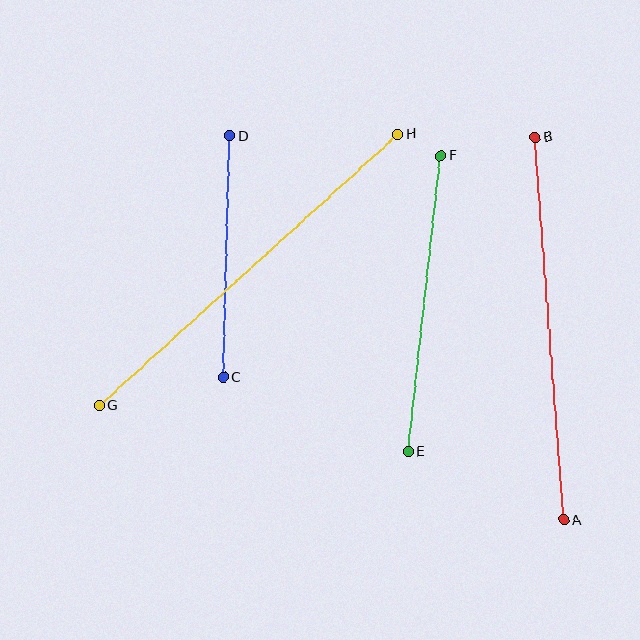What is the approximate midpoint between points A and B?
The midpoint is at approximately (549, 328) pixels.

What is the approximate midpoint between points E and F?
The midpoint is at approximately (425, 304) pixels.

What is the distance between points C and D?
The distance is approximately 241 pixels.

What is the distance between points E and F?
The distance is approximately 298 pixels.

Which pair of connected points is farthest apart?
Points G and H are farthest apart.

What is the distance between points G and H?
The distance is approximately 403 pixels.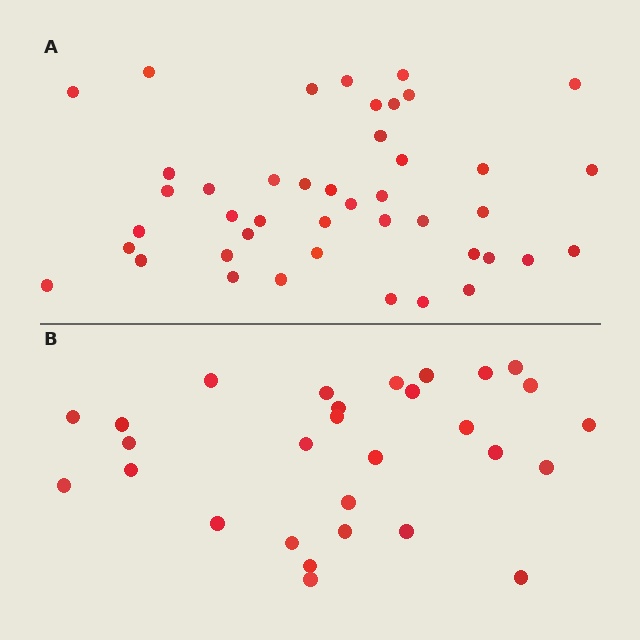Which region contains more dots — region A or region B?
Region A (the top region) has more dots.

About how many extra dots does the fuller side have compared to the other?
Region A has approximately 15 more dots than region B.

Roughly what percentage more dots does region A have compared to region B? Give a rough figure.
About 50% more.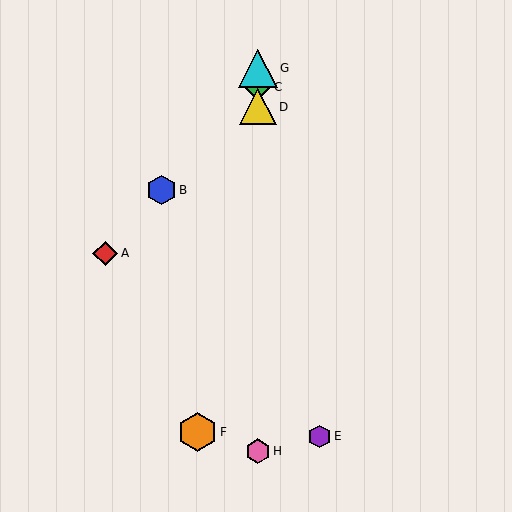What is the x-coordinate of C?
Object C is at x≈258.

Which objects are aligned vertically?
Objects C, D, G, H are aligned vertically.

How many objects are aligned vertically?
4 objects (C, D, G, H) are aligned vertically.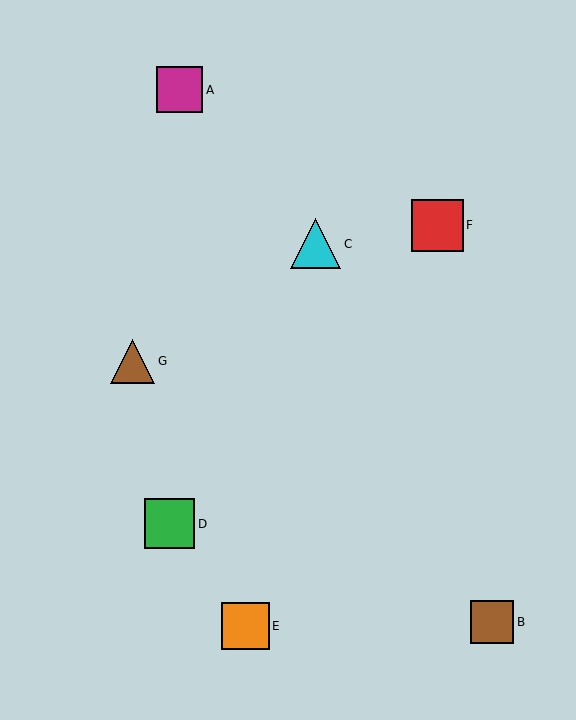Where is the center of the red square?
The center of the red square is at (437, 225).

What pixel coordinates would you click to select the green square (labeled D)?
Click at (170, 524) to select the green square D.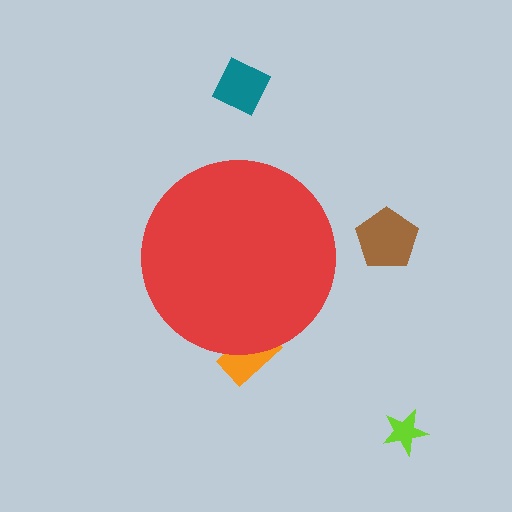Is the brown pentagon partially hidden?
No, the brown pentagon is fully visible.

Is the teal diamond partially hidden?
No, the teal diamond is fully visible.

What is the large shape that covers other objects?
A red circle.